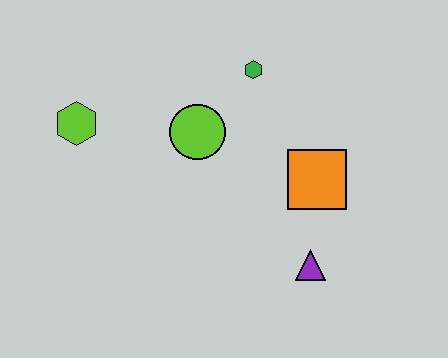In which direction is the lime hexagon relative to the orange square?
The lime hexagon is to the left of the orange square.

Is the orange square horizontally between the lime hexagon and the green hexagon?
No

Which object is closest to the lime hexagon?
The lime circle is closest to the lime hexagon.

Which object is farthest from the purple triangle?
The lime hexagon is farthest from the purple triangle.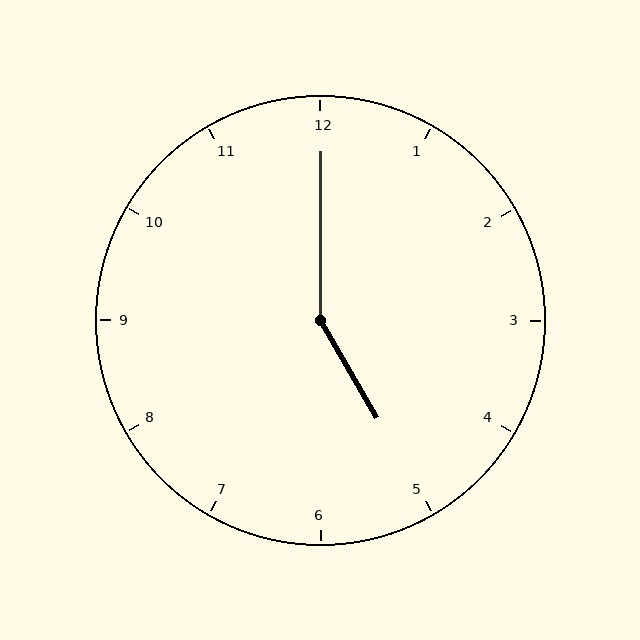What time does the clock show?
5:00.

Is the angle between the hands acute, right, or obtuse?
It is obtuse.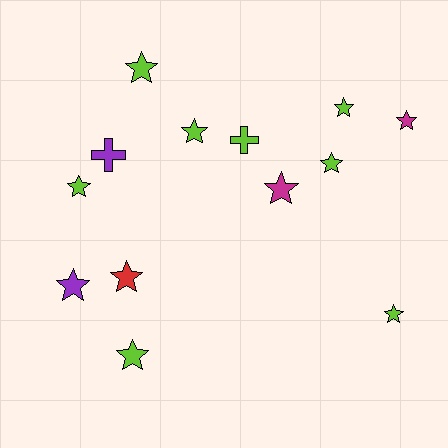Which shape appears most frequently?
Star, with 11 objects.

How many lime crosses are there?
There is 1 lime cross.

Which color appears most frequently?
Lime, with 8 objects.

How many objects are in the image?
There are 13 objects.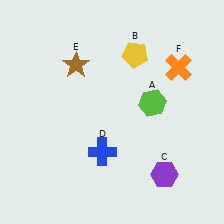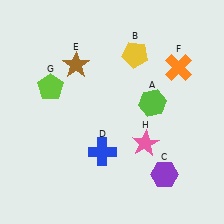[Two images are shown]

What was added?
A lime pentagon (G), a pink star (H) were added in Image 2.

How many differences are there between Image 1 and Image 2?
There are 2 differences between the two images.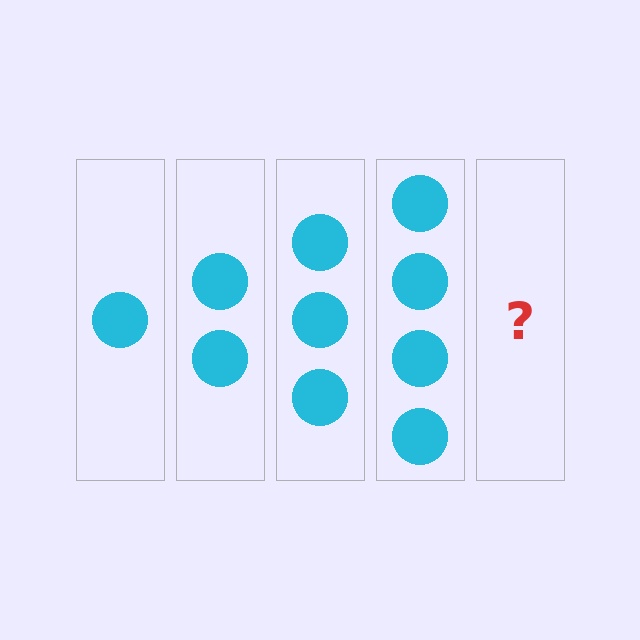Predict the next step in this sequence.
The next step is 5 circles.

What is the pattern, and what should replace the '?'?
The pattern is that each step adds one more circle. The '?' should be 5 circles.